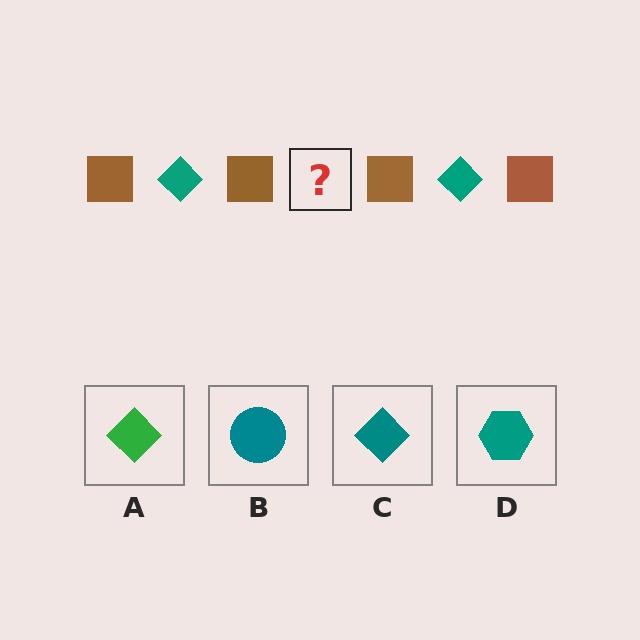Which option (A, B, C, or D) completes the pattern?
C.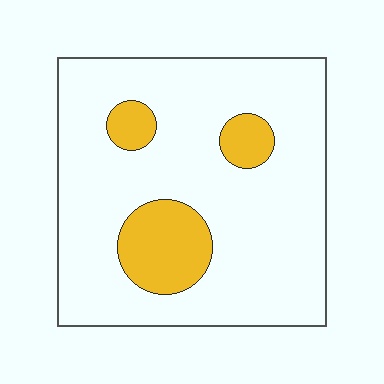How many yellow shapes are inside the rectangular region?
3.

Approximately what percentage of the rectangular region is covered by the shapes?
Approximately 15%.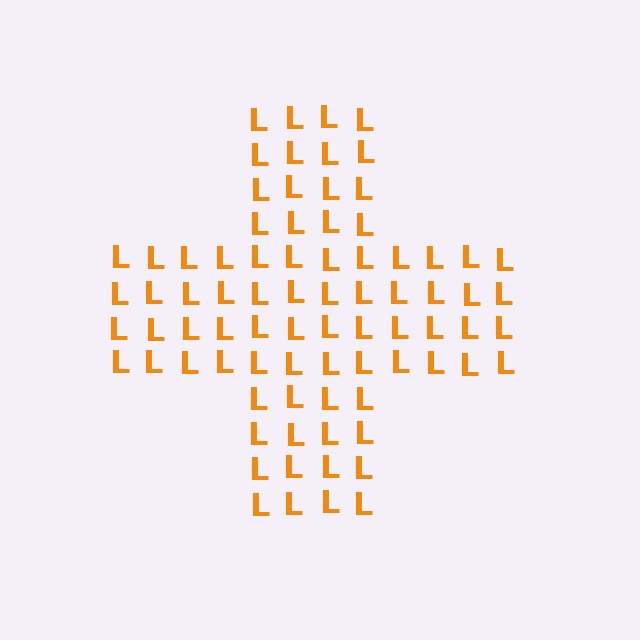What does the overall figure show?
The overall figure shows a cross.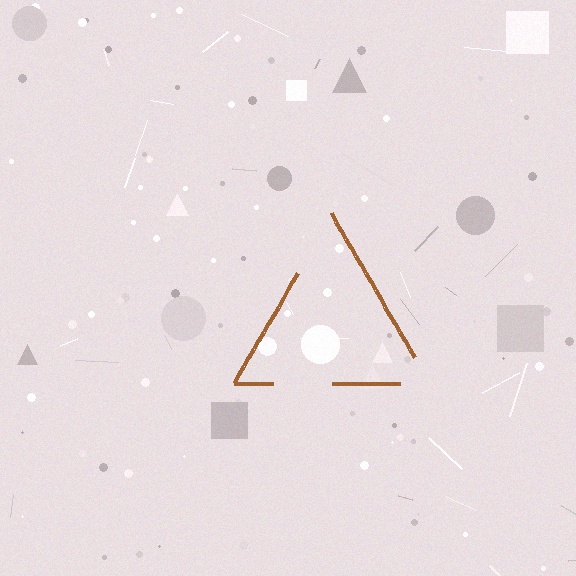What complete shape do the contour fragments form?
The contour fragments form a triangle.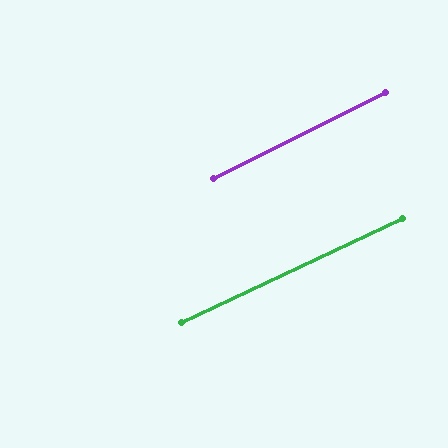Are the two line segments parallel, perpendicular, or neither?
Parallel — their directions differ by only 1.1°.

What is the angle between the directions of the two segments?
Approximately 1 degree.